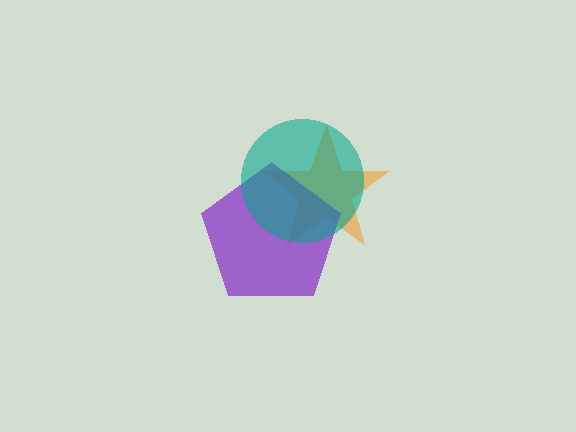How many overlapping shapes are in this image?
There are 3 overlapping shapes in the image.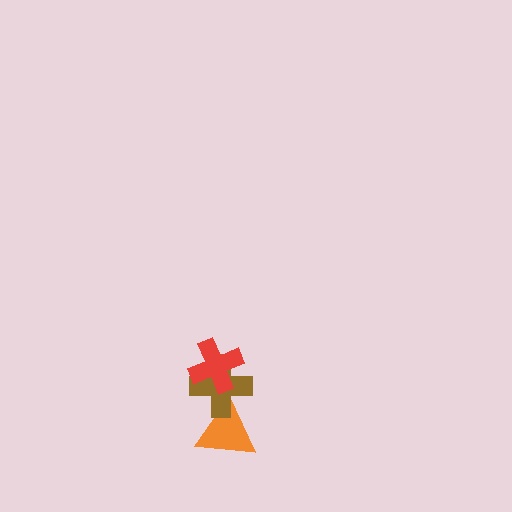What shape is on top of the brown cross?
The red cross is on top of the brown cross.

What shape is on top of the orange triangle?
The brown cross is on top of the orange triangle.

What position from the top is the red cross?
The red cross is 1st from the top.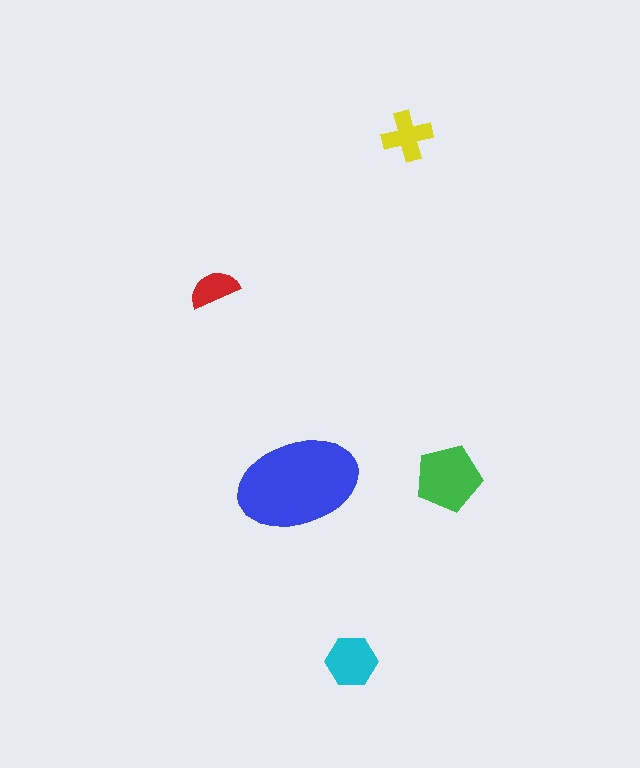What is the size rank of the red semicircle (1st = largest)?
5th.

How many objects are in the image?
There are 5 objects in the image.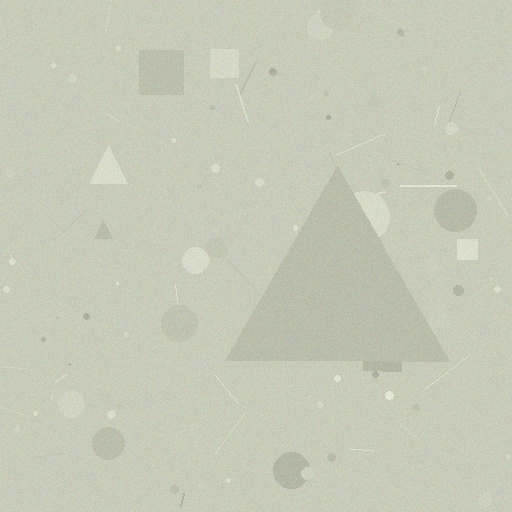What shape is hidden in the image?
A triangle is hidden in the image.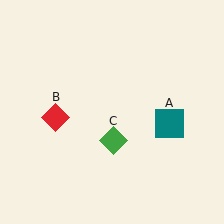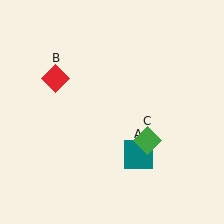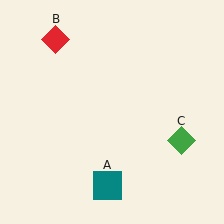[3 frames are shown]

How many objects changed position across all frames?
3 objects changed position: teal square (object A), red diamond (object B), green diamond (object C).